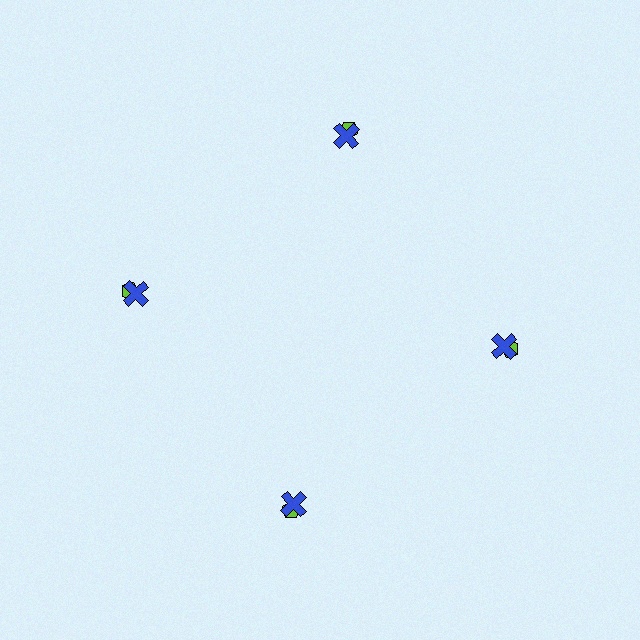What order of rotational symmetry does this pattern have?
This pattern has 4-fold rotational symmetry.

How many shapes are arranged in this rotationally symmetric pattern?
There are 8 shapes, arranged in 4 groups of 2.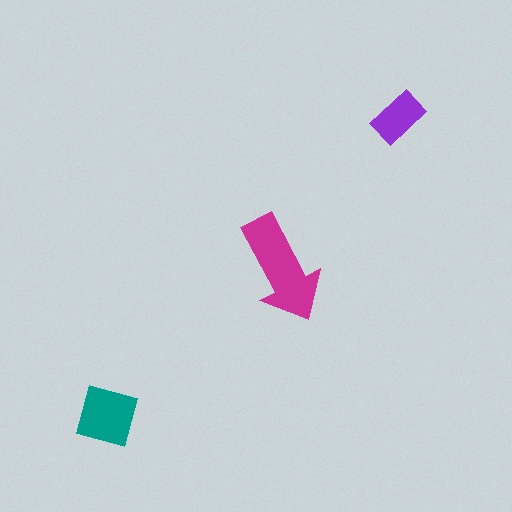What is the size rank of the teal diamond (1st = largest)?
2nd.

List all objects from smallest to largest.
The purple rectangle, the teal diamond, the magenta arrow.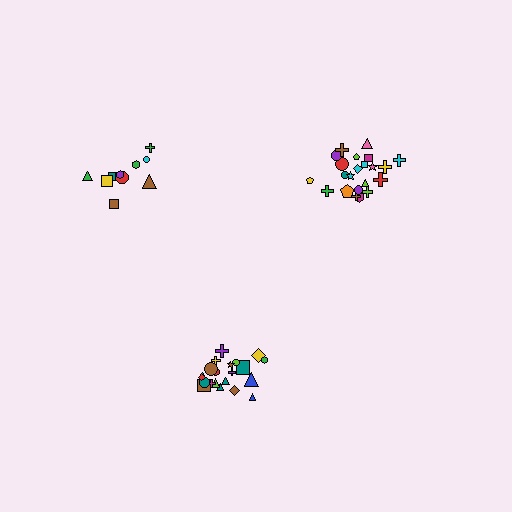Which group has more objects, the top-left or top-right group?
The top-right group.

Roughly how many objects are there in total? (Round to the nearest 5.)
Roughly 55 objects in total.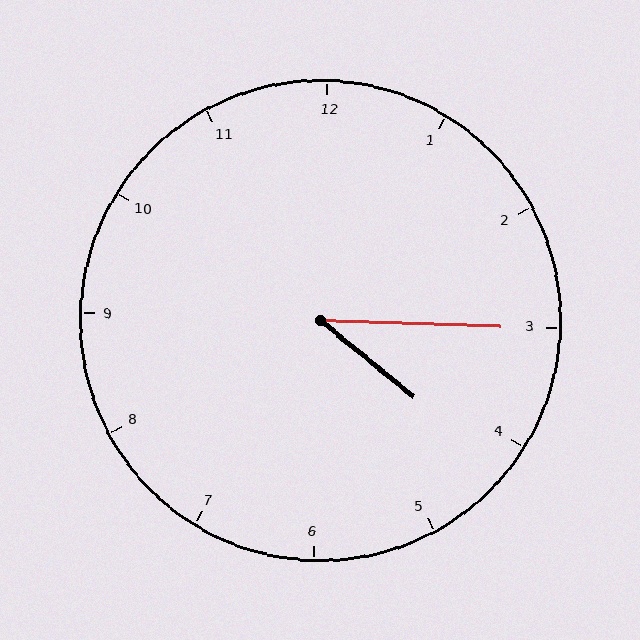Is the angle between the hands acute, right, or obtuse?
It is acute.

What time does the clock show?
4:15.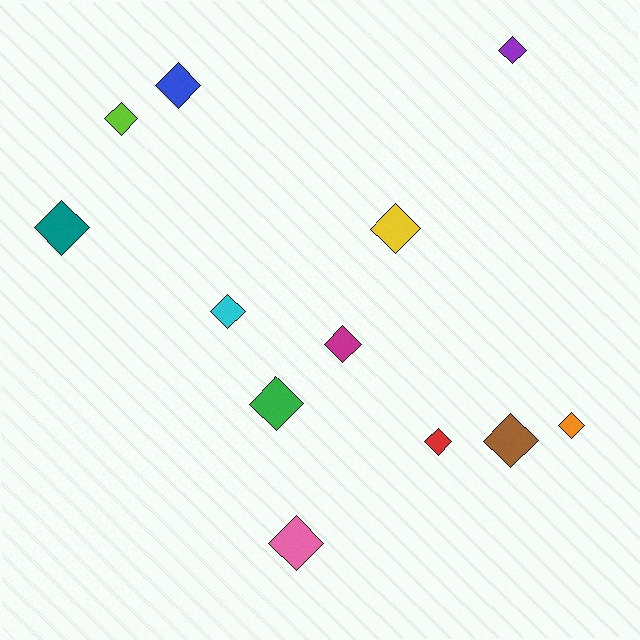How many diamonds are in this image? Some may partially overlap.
There are 12 diamonds.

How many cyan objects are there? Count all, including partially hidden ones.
There is 1 cyan object.